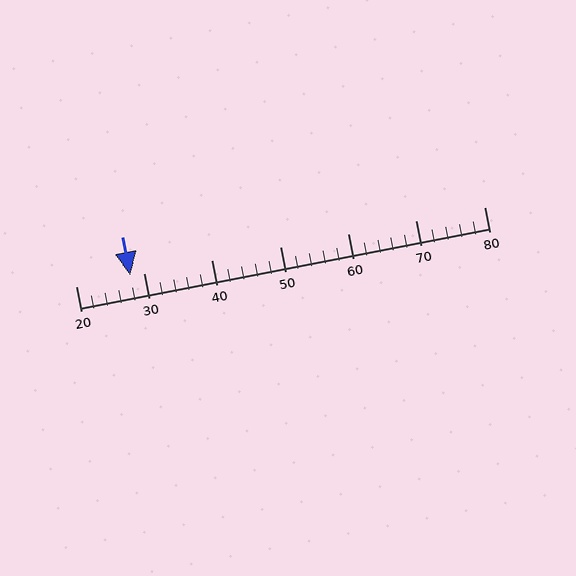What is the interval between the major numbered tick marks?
The major tick marks are spaced 10 units apart.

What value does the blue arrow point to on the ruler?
The blue arrow points to approximately 28.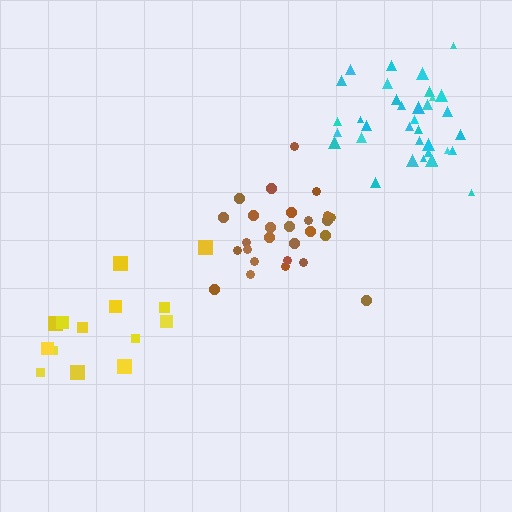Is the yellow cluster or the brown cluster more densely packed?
Brown.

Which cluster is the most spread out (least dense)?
Yellow.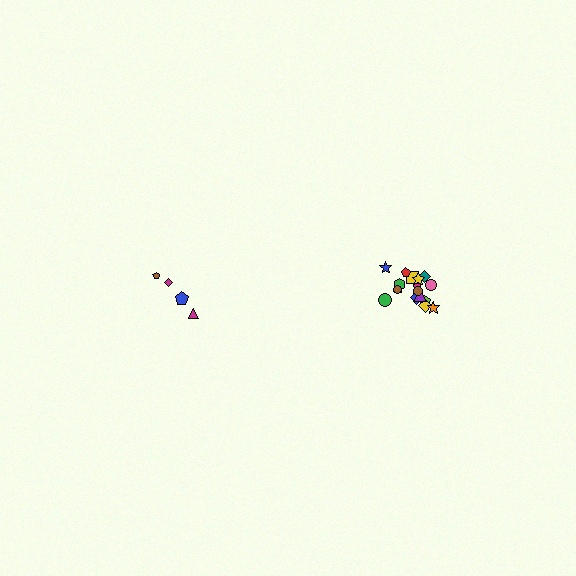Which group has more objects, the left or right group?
The right group.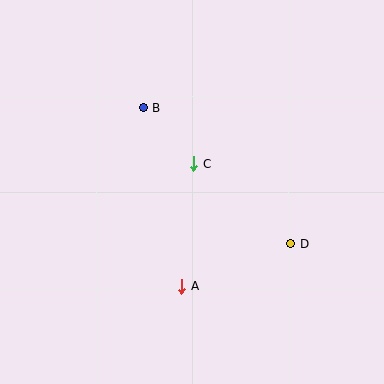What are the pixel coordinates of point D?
Point D is at (291, 244).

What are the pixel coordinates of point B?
Point B is at (143, 108).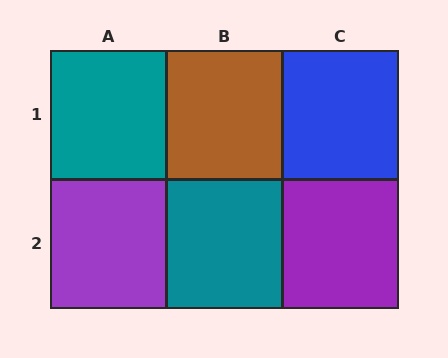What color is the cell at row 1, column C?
Blue.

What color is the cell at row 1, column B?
Brown.